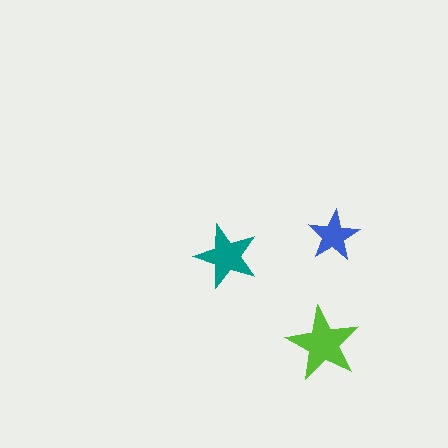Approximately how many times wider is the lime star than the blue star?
About 1.5 times wider.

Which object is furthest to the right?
The blue star is rightmost.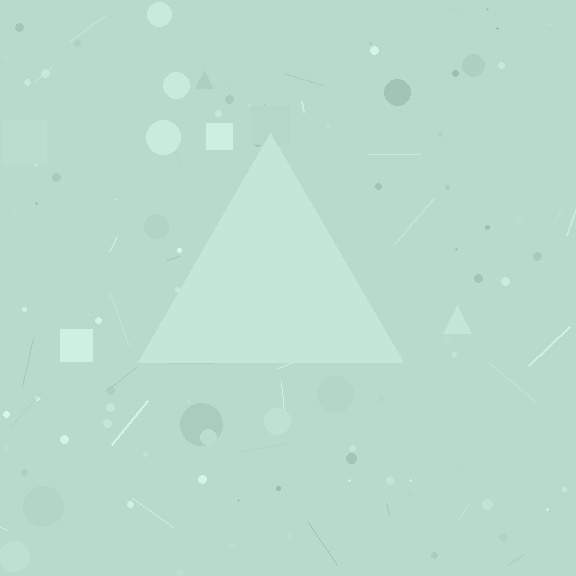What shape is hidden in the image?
A triangle is hidden in the image.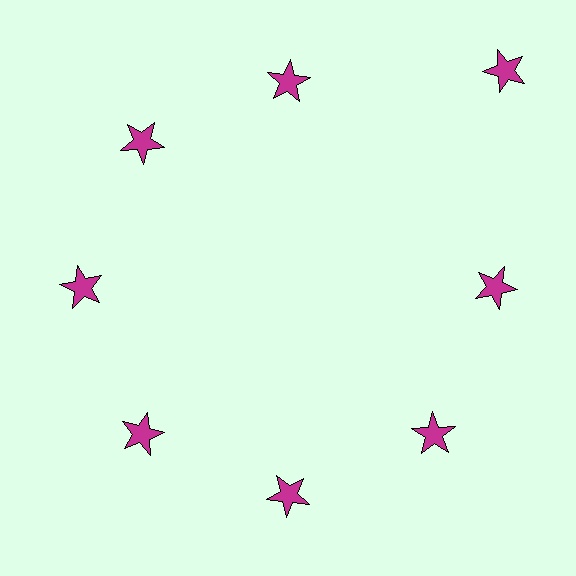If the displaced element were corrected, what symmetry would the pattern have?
It would have 8-fold rotational symmetry — the pattern would map onto itself every 45 degrees.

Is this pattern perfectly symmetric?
No. The 8 magenta stars are arranged in a ring, but one element near the 2 o'clock position is pushed outward from the center, breaking the 8-fold rotational symmetry.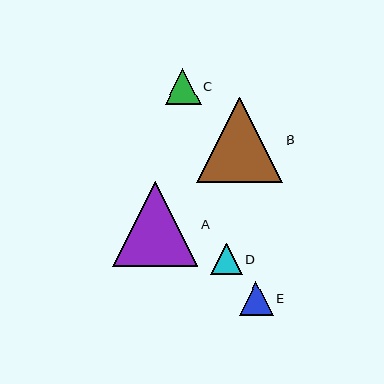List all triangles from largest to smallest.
From largest to smallest: B, A, C, E, D.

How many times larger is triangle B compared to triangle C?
Triangle B is approximately 2.4 times the size of triangle C.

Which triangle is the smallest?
Triangle D is the smallest with a size of approximately 32 pixels.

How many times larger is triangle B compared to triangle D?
Triangle B is approximately 2.7 times the size of triangle D.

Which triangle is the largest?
Triangle B is the largest with a size of approximately 86 pixels.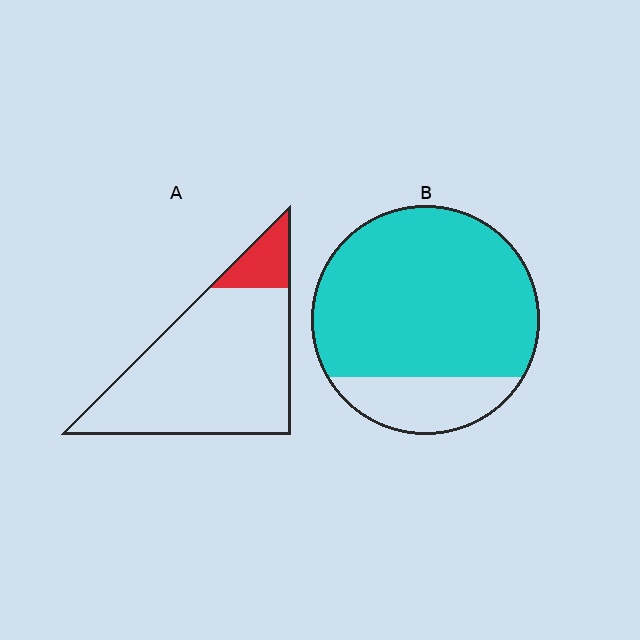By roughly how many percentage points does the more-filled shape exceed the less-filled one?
By roughly 65 percentage points (B over A).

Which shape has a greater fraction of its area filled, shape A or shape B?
Shape B.